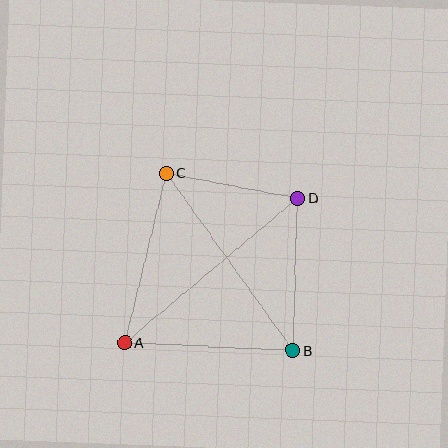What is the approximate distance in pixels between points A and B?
The distance between A and B is approximately 168 pixels.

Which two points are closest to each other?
Points C and D are closest to each other.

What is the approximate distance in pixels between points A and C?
The distance between A and C is approximately 175 pixels.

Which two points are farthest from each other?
Points A and D are farthest from each other.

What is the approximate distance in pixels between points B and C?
The distance between B and C is approximately 218 pixels.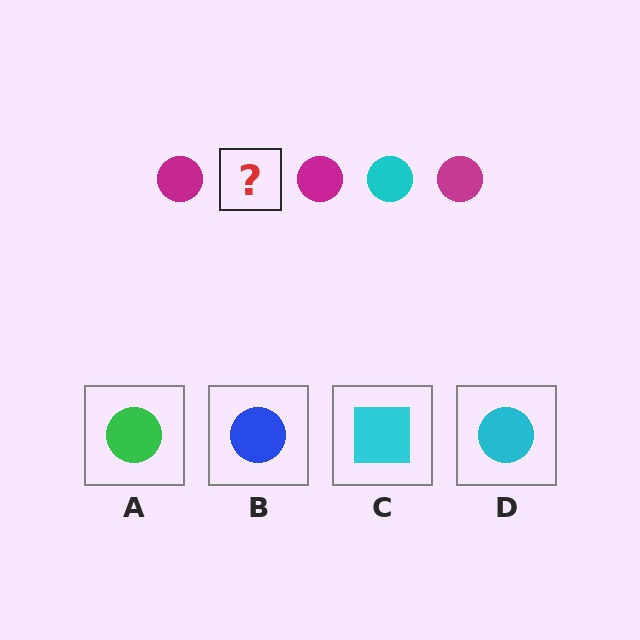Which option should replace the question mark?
Option D.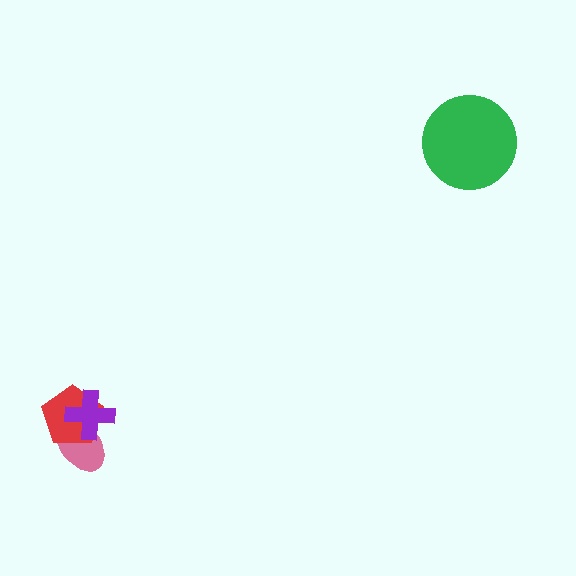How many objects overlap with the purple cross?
2 objects overlap with the purple cross.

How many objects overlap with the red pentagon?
2 objects overlap with the red pentagon.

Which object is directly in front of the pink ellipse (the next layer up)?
The red pentagon is directly in front of the pink ellipse.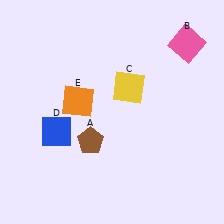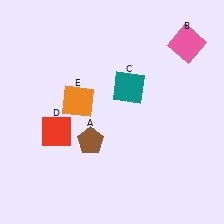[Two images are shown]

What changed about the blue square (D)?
In Image 1, D is blue. In Image 2, it changed to red.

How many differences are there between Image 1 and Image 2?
There are 2 differences between the two images.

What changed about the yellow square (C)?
In Image 1, C is yellow. In Image 2, it changed to teal.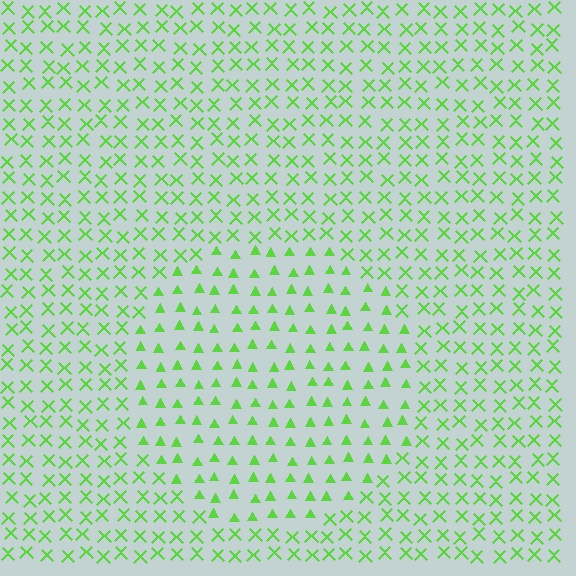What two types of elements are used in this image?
The image uses triangles inside the circle region and X marks outside it.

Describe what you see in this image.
The image is filled with small lime elements arranged in a uniform grid. A circle-shaped region contains triangles, while the surrounding area contains X marks. The boundary is defined purely by the change in element shape.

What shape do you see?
I see a circle.